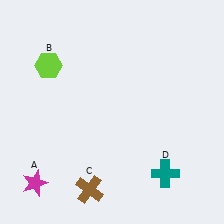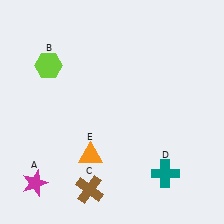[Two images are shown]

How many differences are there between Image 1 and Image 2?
There is 1 difference between the two images.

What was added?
An orange triangle (E) was added in Image 2.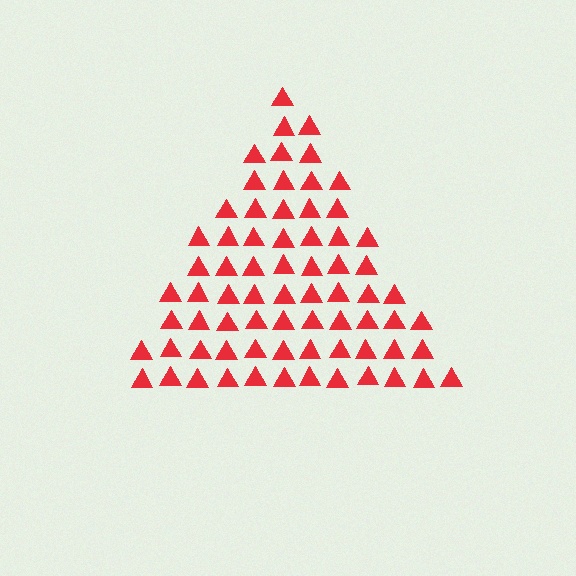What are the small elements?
The small elements are triangles.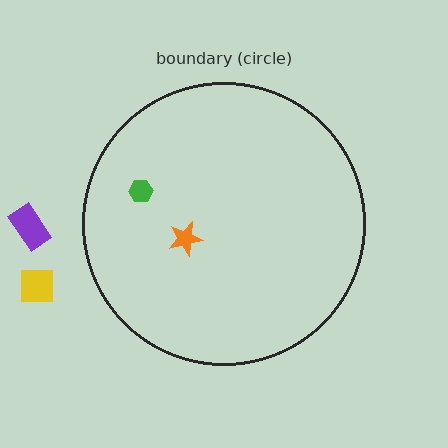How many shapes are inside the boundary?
2 inside, 2 outside.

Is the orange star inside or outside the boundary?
Inside.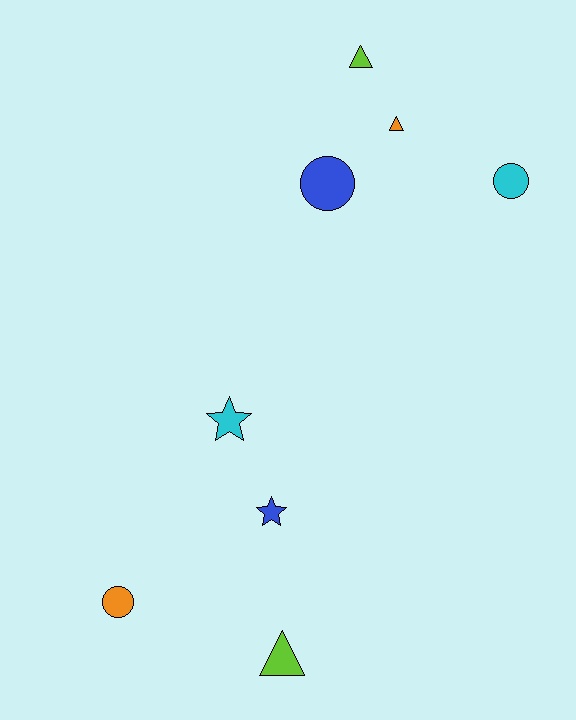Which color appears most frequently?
Blue, with 2 objects.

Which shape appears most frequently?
Circle, with 3 objects.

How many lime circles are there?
There are no lime circles.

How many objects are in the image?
There are 8 objects.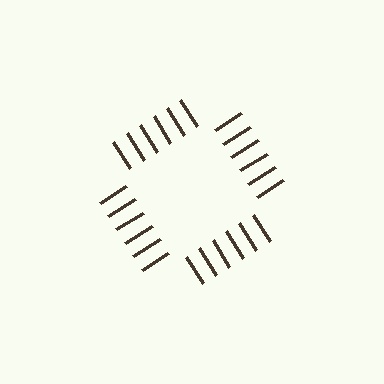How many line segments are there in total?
24 — 6 along each of the 4 edges.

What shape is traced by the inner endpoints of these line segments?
An illusory square — the line segments terminate on its edges but no continuous stroke is drawn.